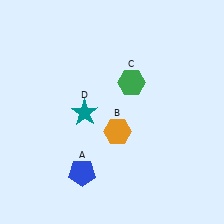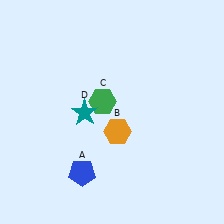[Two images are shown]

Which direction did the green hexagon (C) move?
The green hexagon (C) moved left.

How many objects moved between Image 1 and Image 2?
1 object moved between the two images.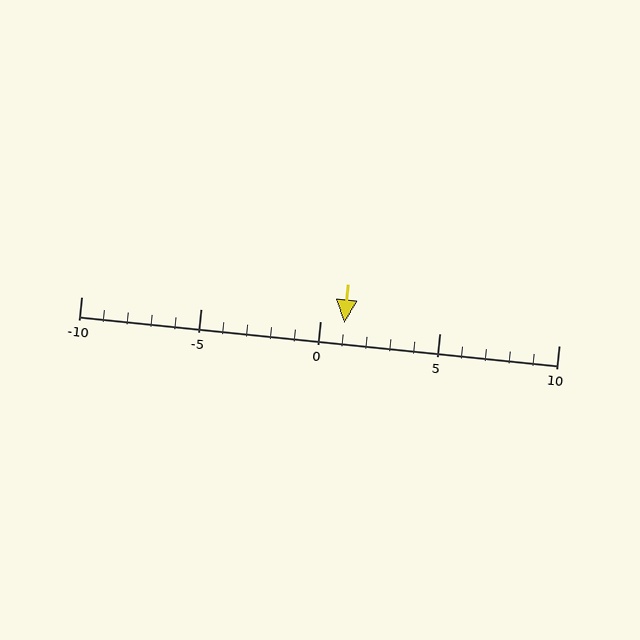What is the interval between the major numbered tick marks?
The major tick marks are spaced 5 units apart.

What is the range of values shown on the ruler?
The ruler shows values from -10 to 10.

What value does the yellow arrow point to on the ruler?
The yellow arrow points to approximately 1.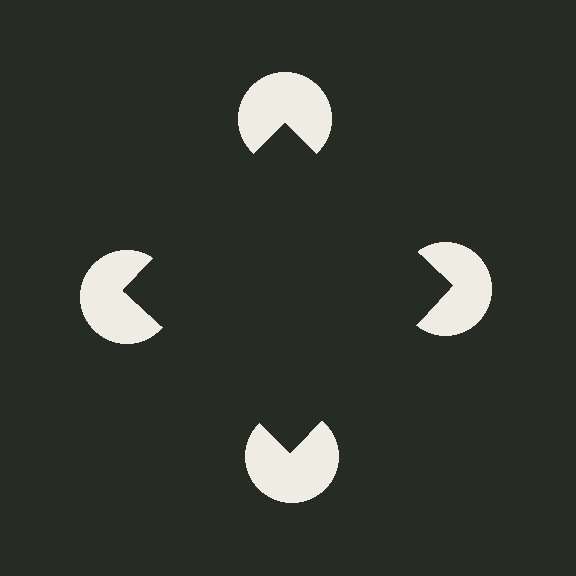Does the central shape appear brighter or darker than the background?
It typically appears slightly darker than the background, even though no actual brightness change is drawn.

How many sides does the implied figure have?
4 sides.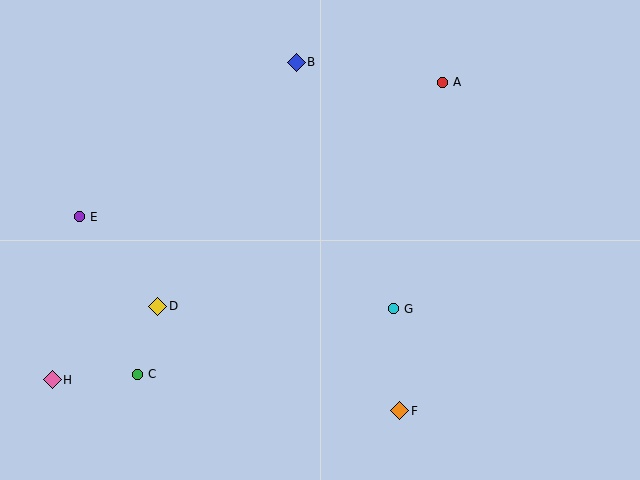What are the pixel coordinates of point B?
Point B is at (296, 62).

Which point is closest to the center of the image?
Point G at (393, 309) is closest to the center.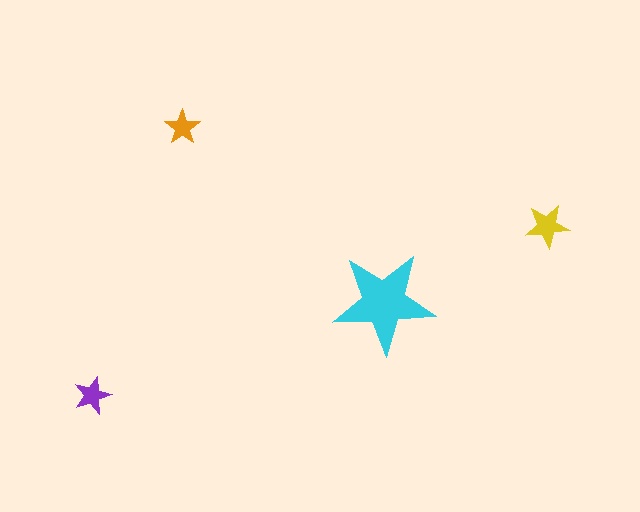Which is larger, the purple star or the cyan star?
The cyan one.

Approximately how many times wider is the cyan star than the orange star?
About 3 times wider.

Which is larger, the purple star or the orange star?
The purple one.